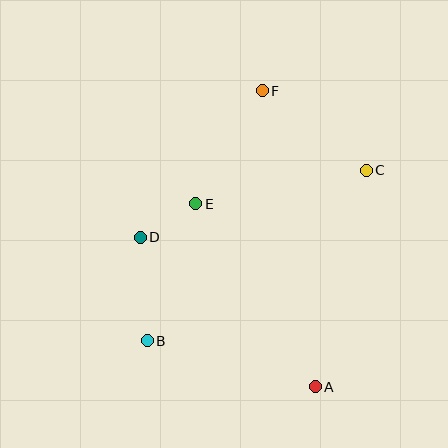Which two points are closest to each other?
Points D and E are closest to each other.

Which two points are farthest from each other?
Points A and F are farthest from each other.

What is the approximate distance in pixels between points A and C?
The distance between A and C is approximately 222 pixels.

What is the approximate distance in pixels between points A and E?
The distance between A and E is approximately 219 pixels.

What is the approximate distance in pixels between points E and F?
The distance between E and F is approximately 131 pixels.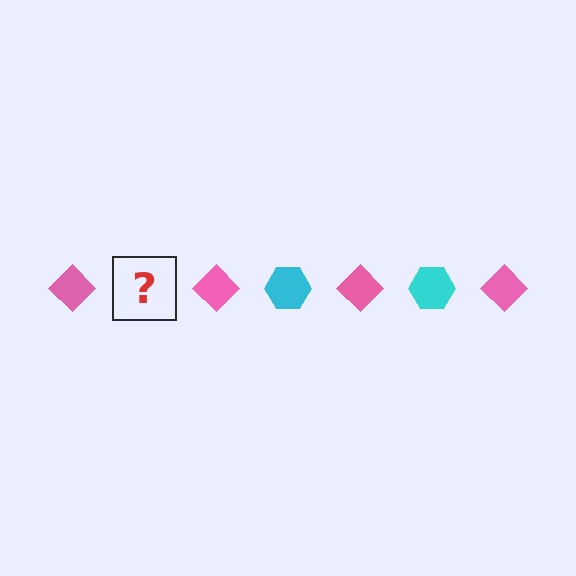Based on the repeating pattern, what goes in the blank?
The blank should be a cyan hexagon.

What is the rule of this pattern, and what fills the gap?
The rule is that the pattern alternates between pink diamond and cyan hexagon. The gap should be filled with a cyan hexagon.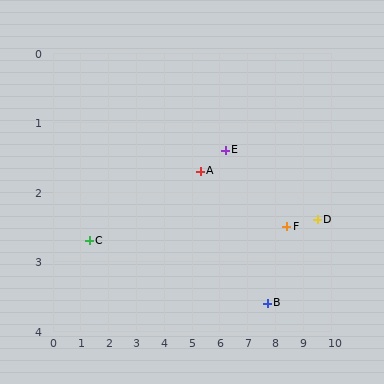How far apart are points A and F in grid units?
Points A and F are about 3.2 grid units apart.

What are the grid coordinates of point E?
Point E is at approximately (6.2, 1.4).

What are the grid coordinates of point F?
Point F is at approximately (8.4, 2.5).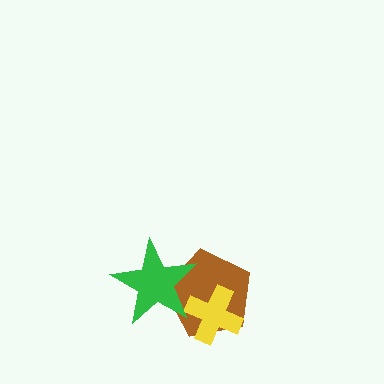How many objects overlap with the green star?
2 objects overlap with the green star.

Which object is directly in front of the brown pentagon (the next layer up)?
The yellow cross is directly in front of the brown pentagon.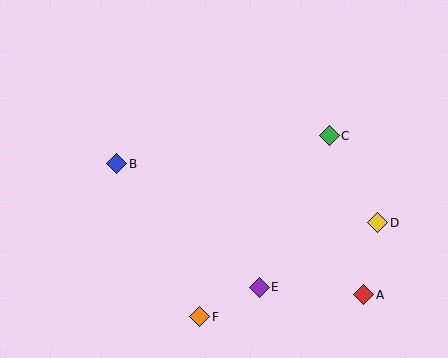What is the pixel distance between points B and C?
The distance between B and C is 214 pixels.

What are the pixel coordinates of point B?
Point B is at (117, 164).